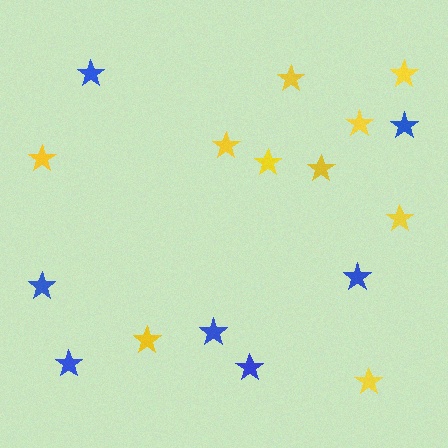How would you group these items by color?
There are 2 groups: one group of yellow stars (10) and one group of blue stars (7).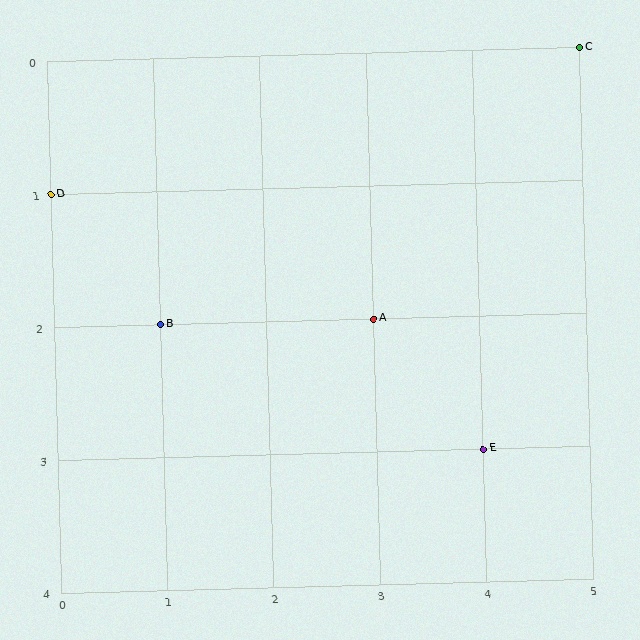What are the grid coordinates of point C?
Point C is at grid coordinates (5, 0).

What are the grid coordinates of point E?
Point E is at grid coordinates (4, 3).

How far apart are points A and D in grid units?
Points A and D are 3 columns and 1 row apart (about 3.2 grid units diagonally).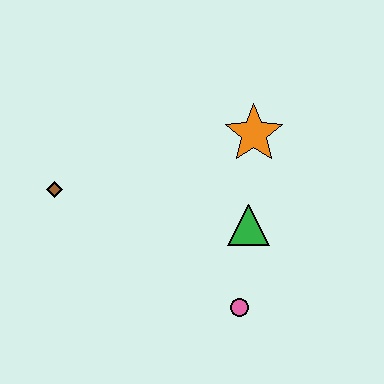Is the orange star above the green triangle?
Yes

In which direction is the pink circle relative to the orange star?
The pink circle is below the orange star.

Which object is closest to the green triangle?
The pink circle is closest to the green triangle.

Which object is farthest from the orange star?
The brown diamond is farthest from the orange star.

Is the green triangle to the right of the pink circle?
Yes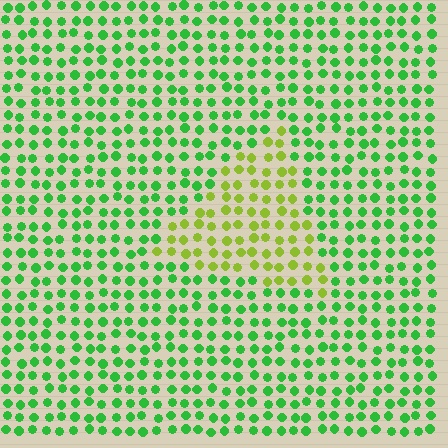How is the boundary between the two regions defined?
The boundary is defined purely by a slight shift in hue (about 44 degrees). Spacing, size, and orientation are identical on both sides.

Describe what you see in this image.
The image is filled with small green elements in a uniform arrangement. A triangle-shaped region is visible where the elements are tinted to a slightly different hue, forming a subtle color boundary.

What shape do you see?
I see a triangle.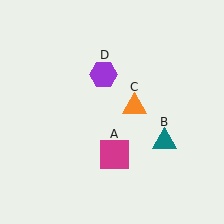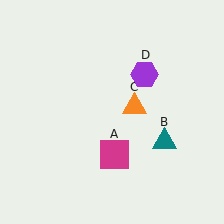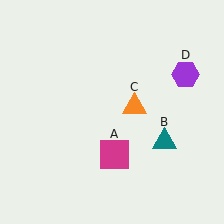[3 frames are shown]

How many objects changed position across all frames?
1 object changed position: purple hexagon (object D).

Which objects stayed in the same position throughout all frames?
Magenta square (object A) and teal triangle (object B) and orange triangle (object C) remained stationary.